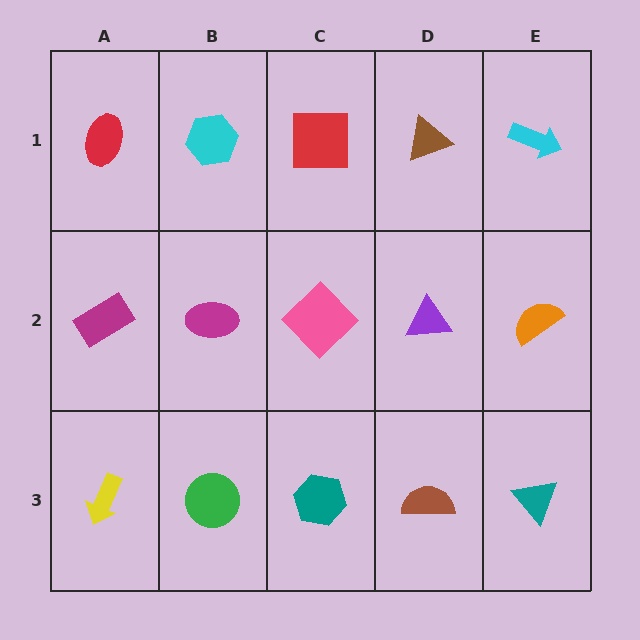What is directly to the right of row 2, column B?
A pink diamond.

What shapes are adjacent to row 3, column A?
A magenta rectangle (row 2, column A), a green circle (row 3, column B).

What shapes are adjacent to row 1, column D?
A purple triangle (row 2, column D), a red square (row 1, column C), a cyan arrow (row 1, column E).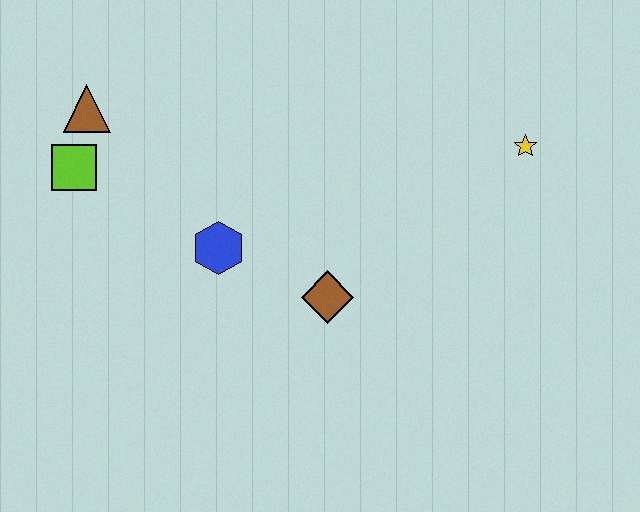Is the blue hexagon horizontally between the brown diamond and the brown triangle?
Yes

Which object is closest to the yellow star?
The brown diamond is closest to the yellow star.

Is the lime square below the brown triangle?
Yes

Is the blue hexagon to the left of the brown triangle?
No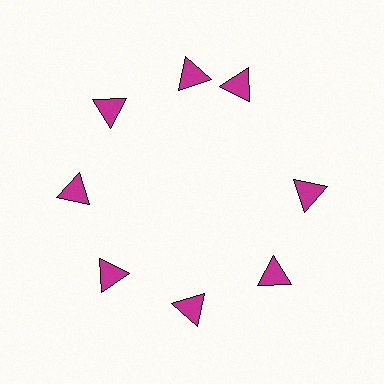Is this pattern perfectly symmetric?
No. The 8 magenta triangles are arranged in a ring, but one element near the 2 o'clock position is rotated out of alignment along the ring, breaking the 8-fold rotational symmetry.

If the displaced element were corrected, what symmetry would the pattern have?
It would have 8-fold rotational symmetry — the pattern would map onto itself every 45 degrees.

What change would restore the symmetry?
The symmetry would be restored by rotating it back into even spacing with its neighbors so that all 8 triangles sit at equal angles and equal distance from the center.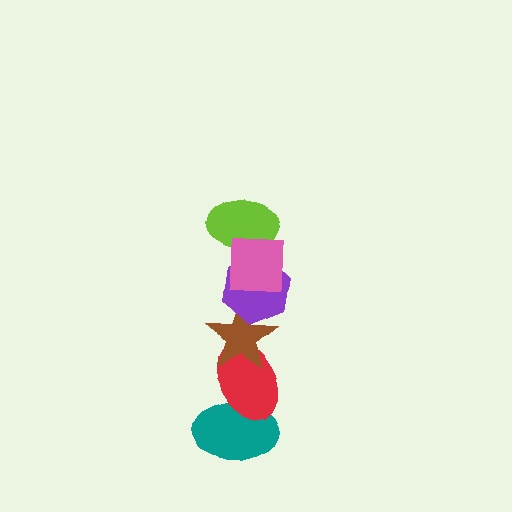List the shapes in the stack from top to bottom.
From top to bottom: the pink square, the lime ellipse, the purple hexagon, the brown star, the red ellipse, the teal ellipse.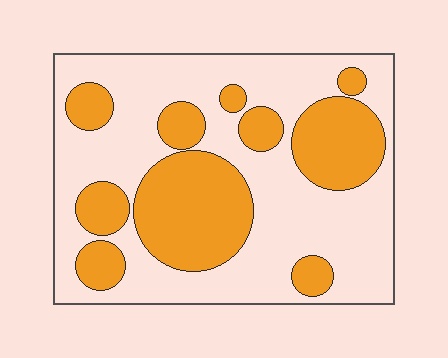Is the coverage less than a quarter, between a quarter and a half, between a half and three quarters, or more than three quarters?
Between a quarter and a half.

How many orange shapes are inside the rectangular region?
10.